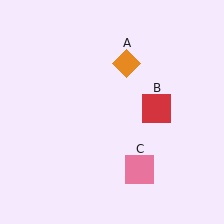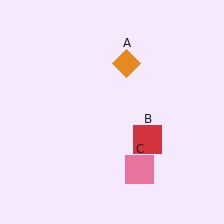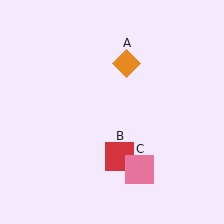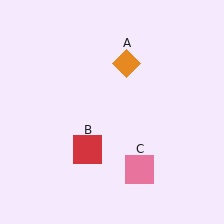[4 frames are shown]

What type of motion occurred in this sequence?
The red square (object B) rotated clockwise around the center of the scene.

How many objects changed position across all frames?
1 object changed position: red square (object B).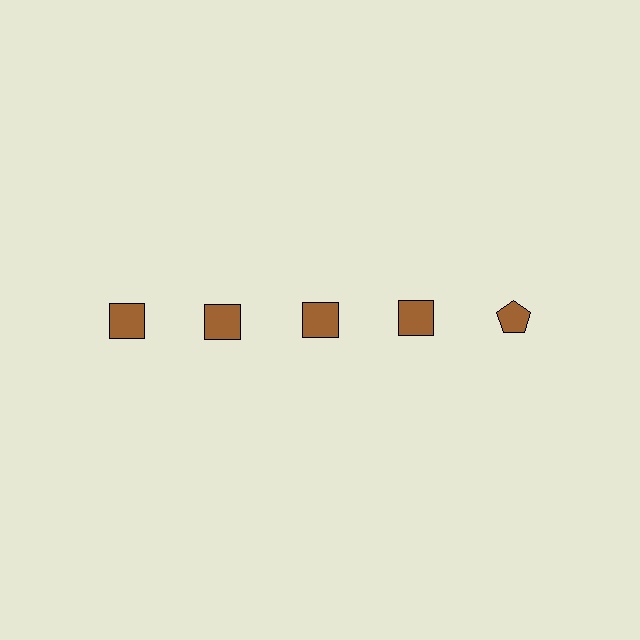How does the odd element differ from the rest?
It has a different shape: pentagon instead of square.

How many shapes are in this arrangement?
There are 5 shapes arranged in a grid pattern.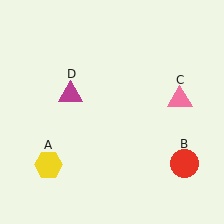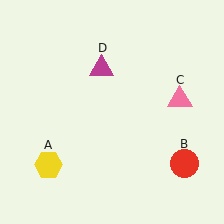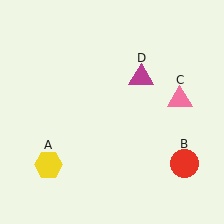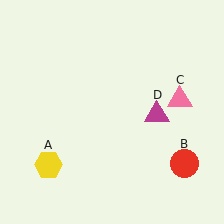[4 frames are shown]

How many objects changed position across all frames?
1 object changed position: magenta triangle (object D).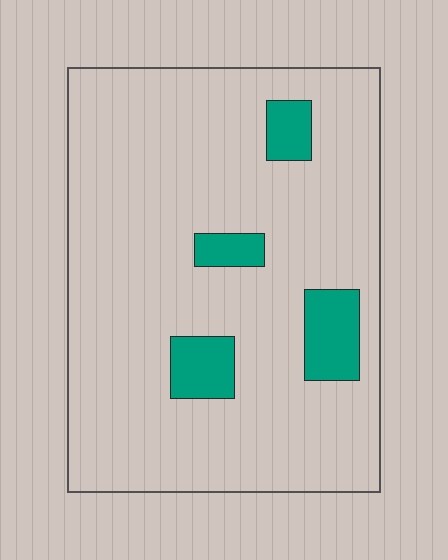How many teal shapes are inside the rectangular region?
4.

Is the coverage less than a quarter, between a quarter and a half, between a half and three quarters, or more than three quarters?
Less than a quarter.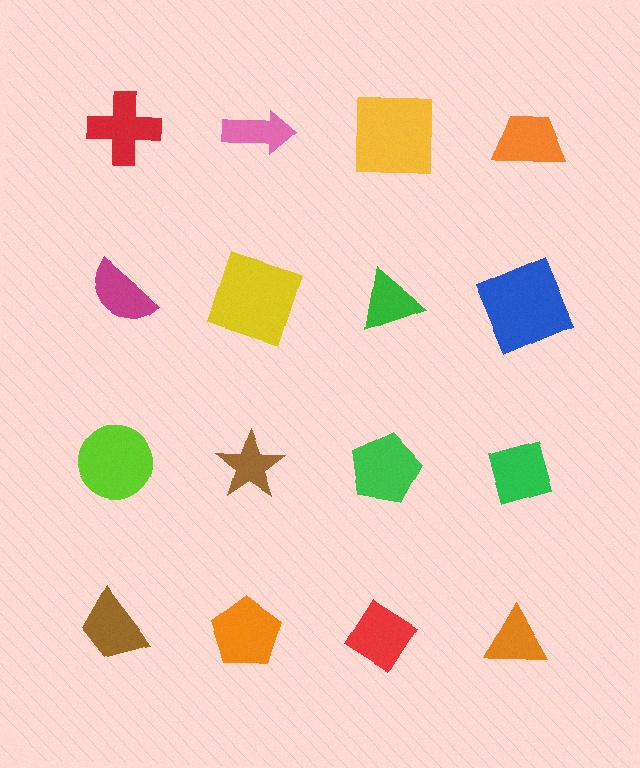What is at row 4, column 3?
A red diamond.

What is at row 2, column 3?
A green triangle.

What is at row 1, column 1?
A red cross.